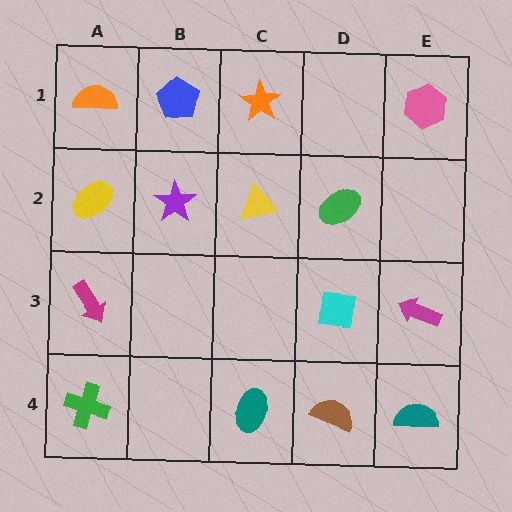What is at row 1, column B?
A blue pentagon.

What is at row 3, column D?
A cyan square.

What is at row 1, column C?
An orange star.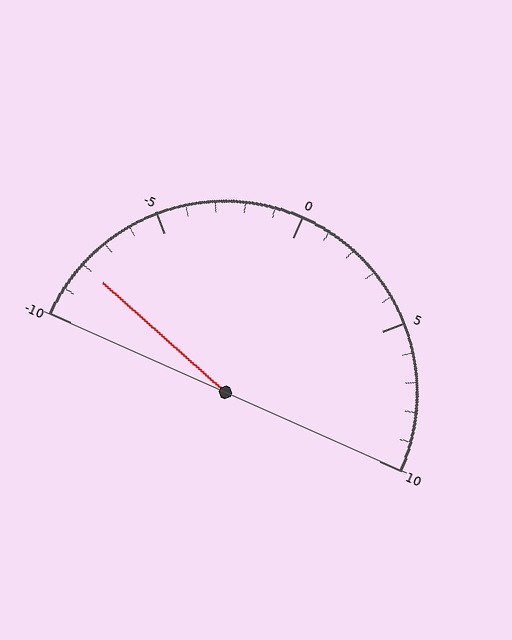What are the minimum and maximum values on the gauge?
The gauge ranges from -10 to 10.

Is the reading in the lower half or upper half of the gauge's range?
The reading is in the lower half of the range (-10 to 10).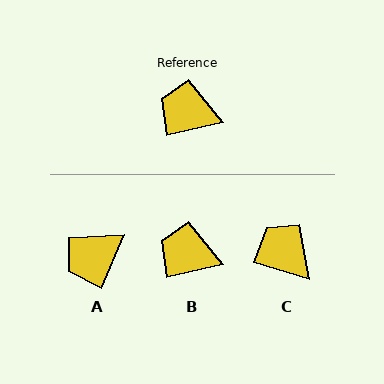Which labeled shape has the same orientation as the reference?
B.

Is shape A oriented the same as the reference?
No, it is off by about 54 degrees.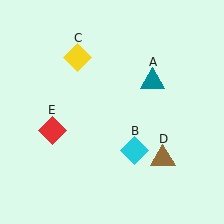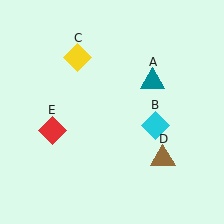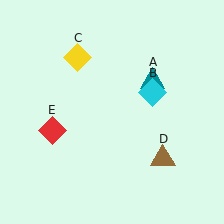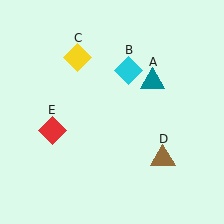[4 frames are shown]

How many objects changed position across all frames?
1 object changed position: cyan diamond (object B).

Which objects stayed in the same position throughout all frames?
Teal triangle (object A) and yellow diamond (object C) and brown triangle (object D) and red diamond (object E) remained stationary.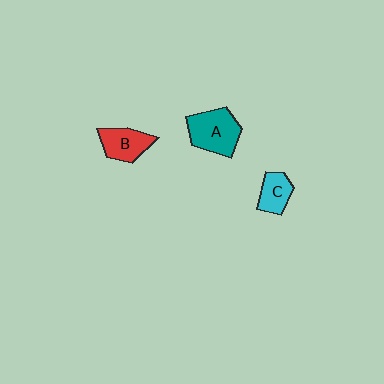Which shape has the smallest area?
Shape C (cyan).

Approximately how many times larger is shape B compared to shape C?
Approximately 1.3 times.